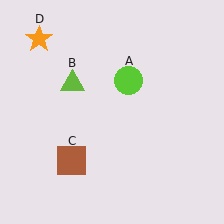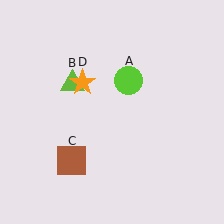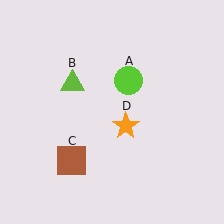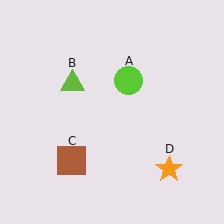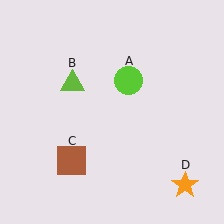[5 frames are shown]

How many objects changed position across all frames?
1 object changed position: orange star (object D).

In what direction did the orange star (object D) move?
The orange star (object D) moved down and to the right.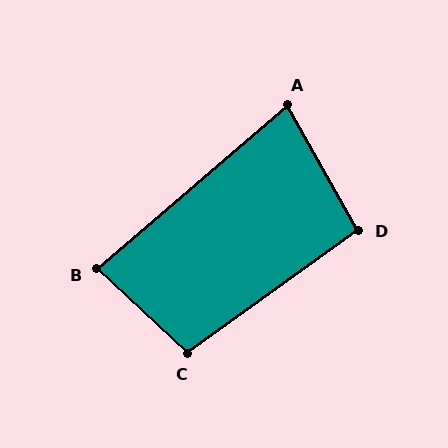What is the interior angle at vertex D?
Approximately 96 degrees (obtuse).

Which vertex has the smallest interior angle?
A, at approximately 79 degrees.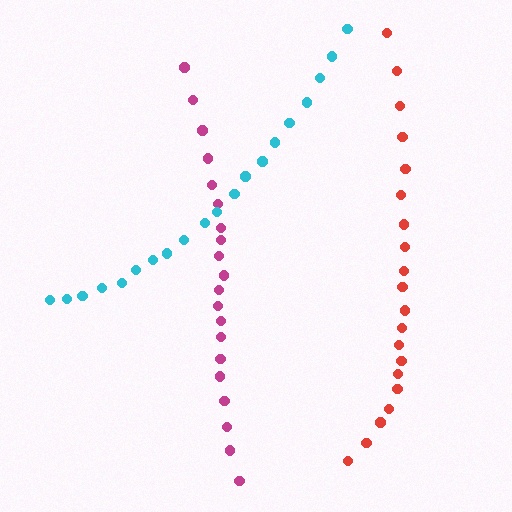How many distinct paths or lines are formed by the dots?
There are 3 distinct paths.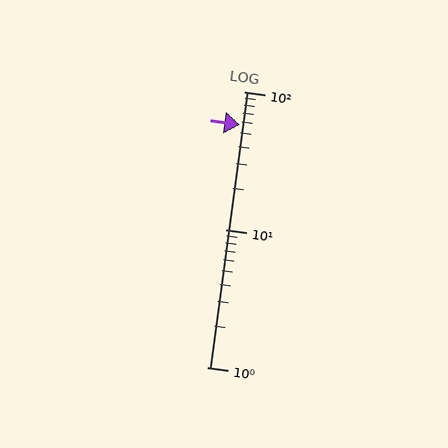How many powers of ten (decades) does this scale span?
The scale spans 2 decades, from 1 to 100.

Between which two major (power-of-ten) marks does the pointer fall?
The pointer is between 10 and 100.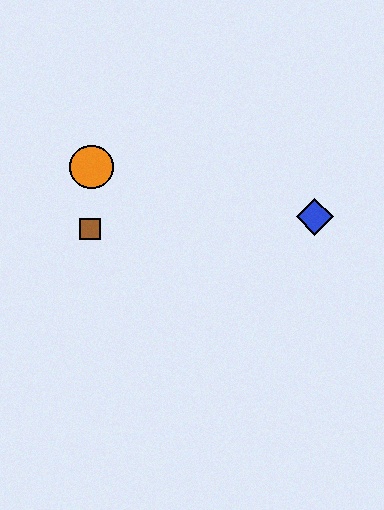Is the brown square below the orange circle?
Yes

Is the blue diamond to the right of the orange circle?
Yes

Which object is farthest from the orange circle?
The blue diamond is farthest from the orange circle.